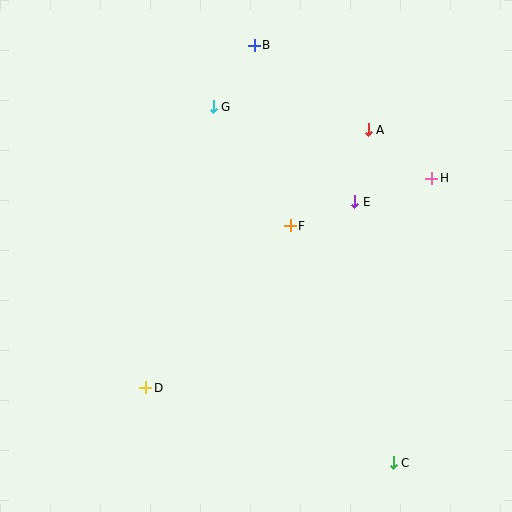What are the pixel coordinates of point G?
Point G is at (213, 107).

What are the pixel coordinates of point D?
Point D is at (146, 388).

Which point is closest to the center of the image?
Point F at (290, 226) is closest to the center.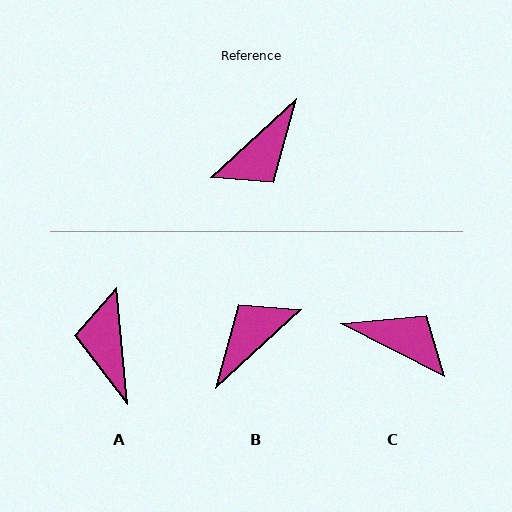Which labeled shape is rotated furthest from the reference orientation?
B, about 180 degrees away.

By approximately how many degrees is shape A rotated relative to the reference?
Approximately 127 degrees clockwise.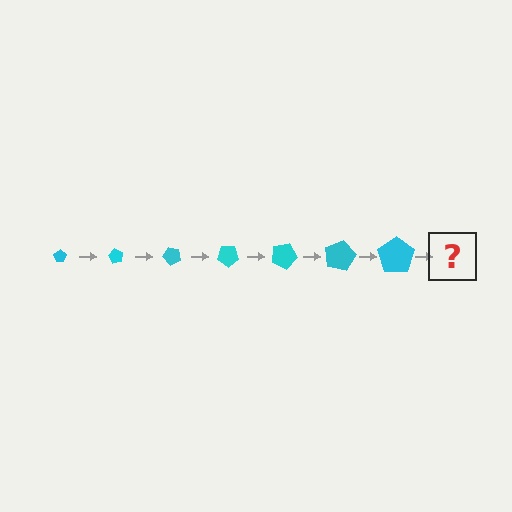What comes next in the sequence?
The next element should be a pentagon, larger than the previous one and rotated 420 degrees from the start.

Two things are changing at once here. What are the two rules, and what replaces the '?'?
The two rules are that the pentagon grows larger each step and it rotates 60 degrees each step. The '?' should be a pentagon, larger than the previous one and rotated 420 degrees from the start.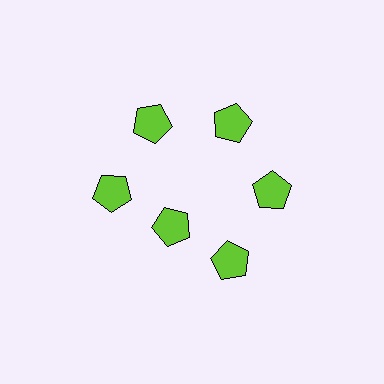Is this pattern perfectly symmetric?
No. The 6 lime pentagons are arranged in a ring, but one element near the 7 o'clock position is pulled inward toward the center, breaking the 6-fold rotational symmetry.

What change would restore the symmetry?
The symmetry would be restored by moving it outward, back onto the ring so that all 6 pentagons sit at equal angles and equal distance from the center.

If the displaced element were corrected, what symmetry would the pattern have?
It would have 6-fold rotational symmetry — the pattern would map onto itself every 60 degrees.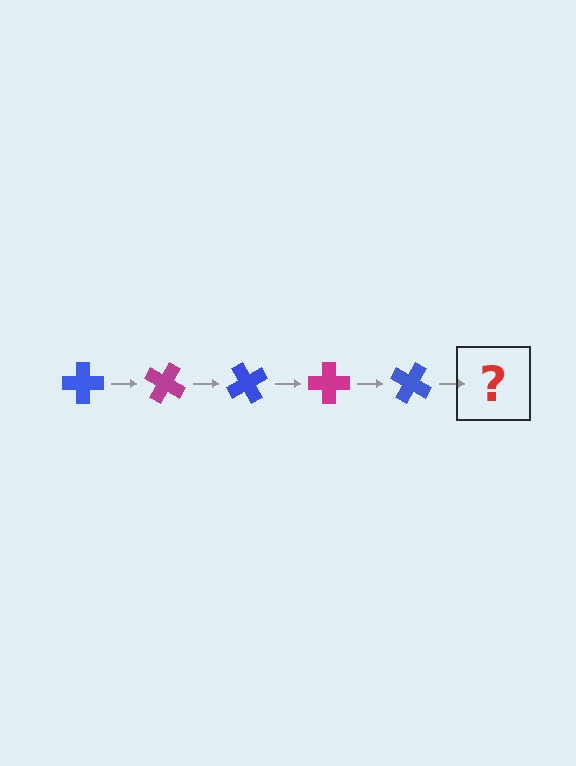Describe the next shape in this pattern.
It should be a magenta cross, rotated 150 degrees from the start.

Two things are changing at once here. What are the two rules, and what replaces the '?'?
The two rules are that it rotates 30 degrees each step and the color cycles through blue and magenta. The '?' should be a magenta cross, rotated 150 degrees from the start.